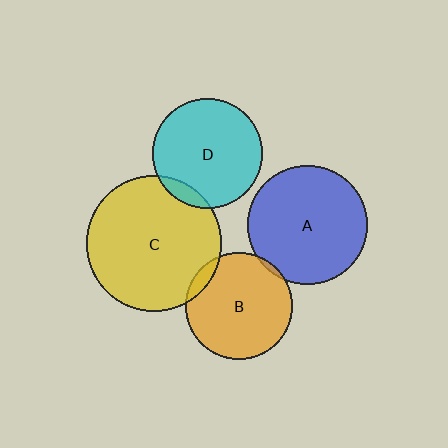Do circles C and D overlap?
Yes.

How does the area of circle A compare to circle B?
Approximately 1.3 times.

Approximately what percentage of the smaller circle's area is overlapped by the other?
Approximately 10%.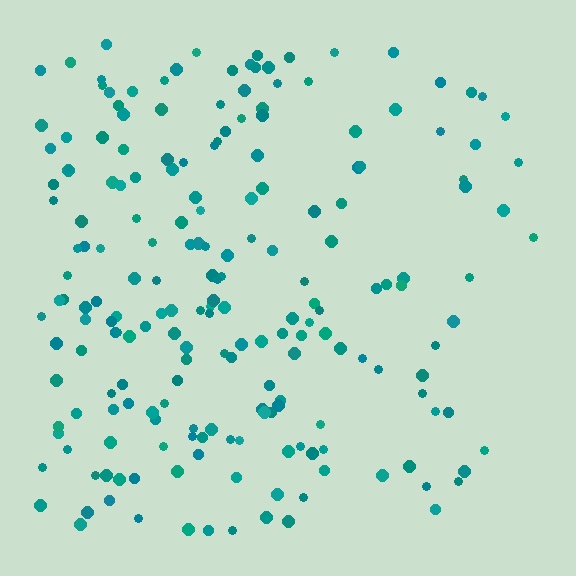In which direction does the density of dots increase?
From right to left, with the left side densest.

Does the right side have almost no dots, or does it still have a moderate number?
Still a moderate number, just noticeably fewer than the left.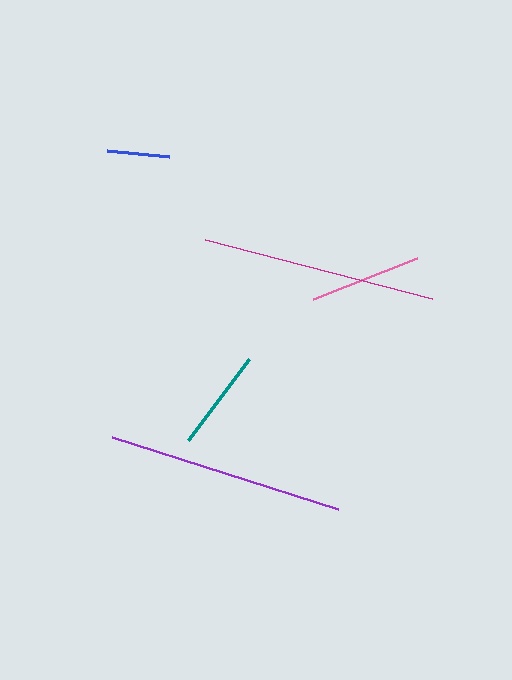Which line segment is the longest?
The purple line is the longest at approximately 237 pixels.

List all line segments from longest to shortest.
From longest to shortest: purple, magenta, pink, teal, blue.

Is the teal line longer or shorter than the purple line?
The purple line is longer than the teal line.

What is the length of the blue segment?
The blue segment is approximately 62 pixels long.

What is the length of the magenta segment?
The magenta segment is approximately 235 pixels long.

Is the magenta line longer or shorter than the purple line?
The purple line is longer than the magenta line.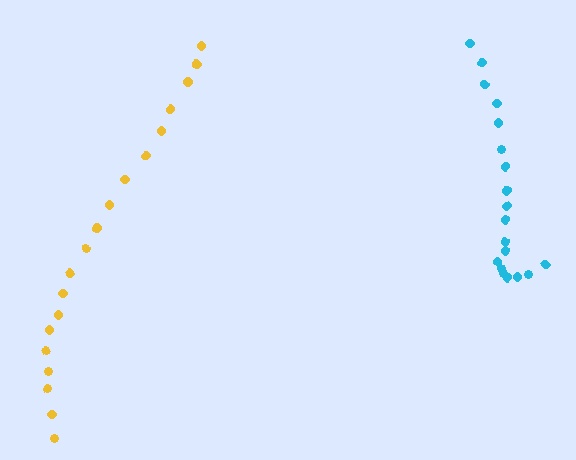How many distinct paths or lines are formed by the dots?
There are 2 distinct paths.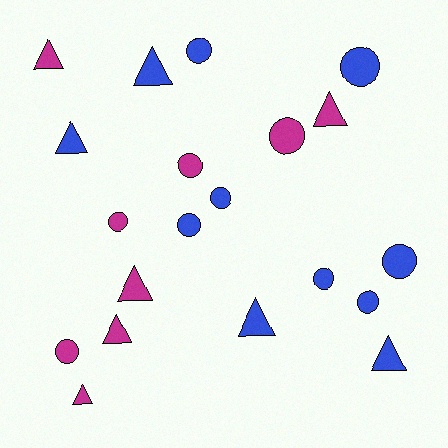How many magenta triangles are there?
There are 5 magenta triangles.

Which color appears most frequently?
Blue, with 11 objects.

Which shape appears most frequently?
Circle, with 11 objects.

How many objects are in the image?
There are 20 objects.